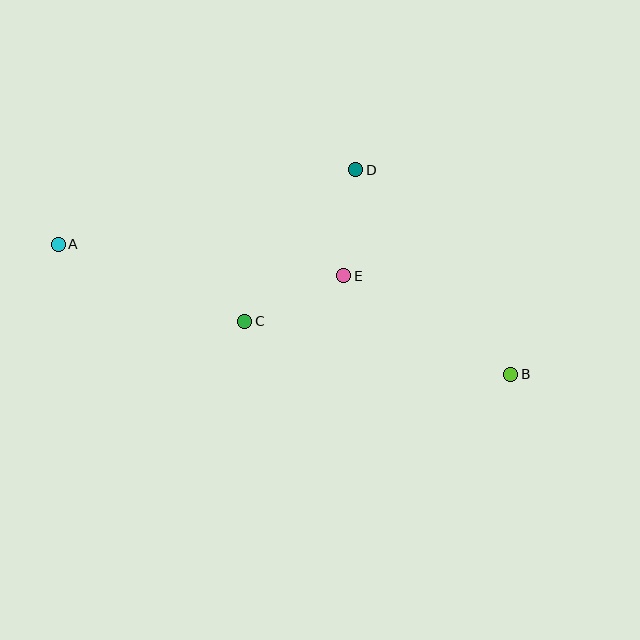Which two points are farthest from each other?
Points A and B are farthest from each other.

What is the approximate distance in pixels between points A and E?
The distance between A and E is approximately 287 pixels.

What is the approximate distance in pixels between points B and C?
The distance between B and C is approximately 271 pixels.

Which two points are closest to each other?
Points D and E are closest to each other.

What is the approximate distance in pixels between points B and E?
The distance between B and E is approximately 194 pixels.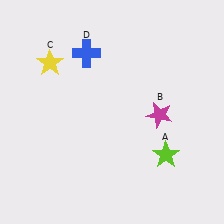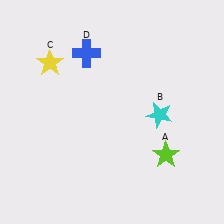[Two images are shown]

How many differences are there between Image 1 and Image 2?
There is 1 difference between the two images.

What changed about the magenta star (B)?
In Image 1, B is magenta. In Image 2, it changed to cyan.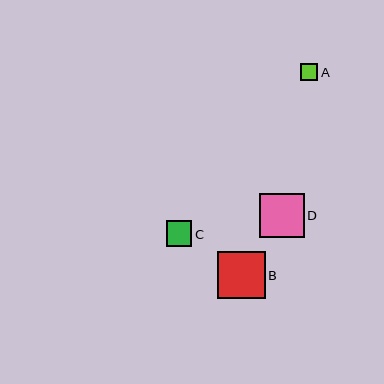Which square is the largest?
Square B is the largest with a size of approximately 47 pixels.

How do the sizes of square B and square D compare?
Square B and square D are approximately the same size.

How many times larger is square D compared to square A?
Square D is approximately 2.6 times the size of square A.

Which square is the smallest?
Square A is the smallest with a size of approximately 17 pixels.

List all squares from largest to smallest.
From largest to smallest: B, D, C, A.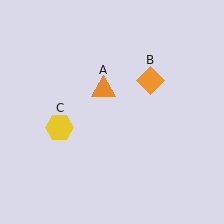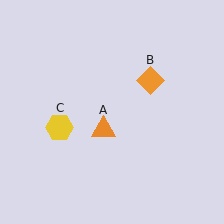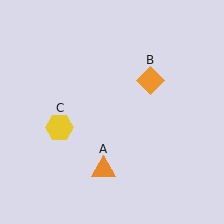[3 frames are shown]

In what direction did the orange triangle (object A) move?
The orange triangle (object A) moved down.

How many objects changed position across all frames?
1 object changed position: orange triangle (object A).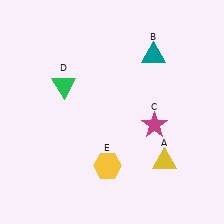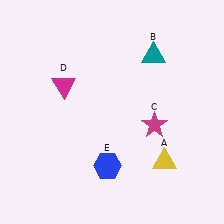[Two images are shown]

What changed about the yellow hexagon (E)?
In Image 1, E is yellow. In Image 2, it changed to blue.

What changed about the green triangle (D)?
In Image 1, D is green. In Image 2, it changed to magenta.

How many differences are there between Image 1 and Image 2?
There are 2 differences between the two images.